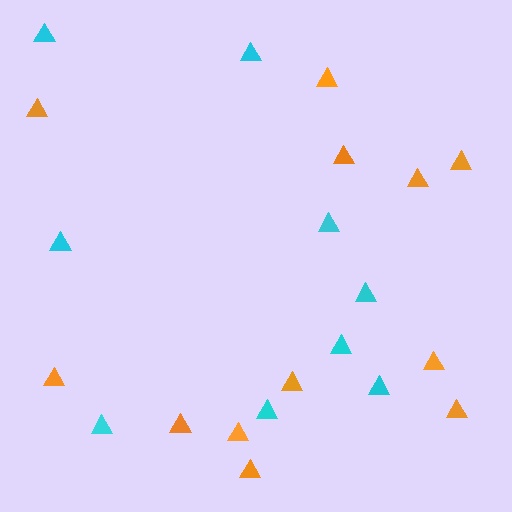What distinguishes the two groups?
There are 2 groups: one group of orange triangles (12) and one group of cyan triangles (9).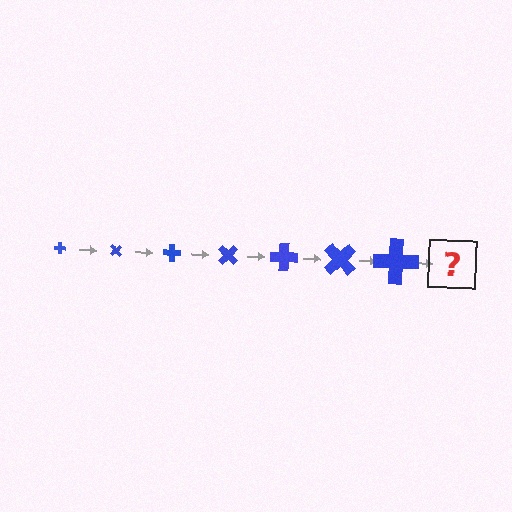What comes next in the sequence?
The next element should be a cross, larger than the previous one and rotated 315 degrees from the start.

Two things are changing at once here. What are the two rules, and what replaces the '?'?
The two rules are that the cross grows larger each step and it rotates 45 degrees each step. The '?' should be a cross, larger than the previous one and rotated 315 degrees from the start.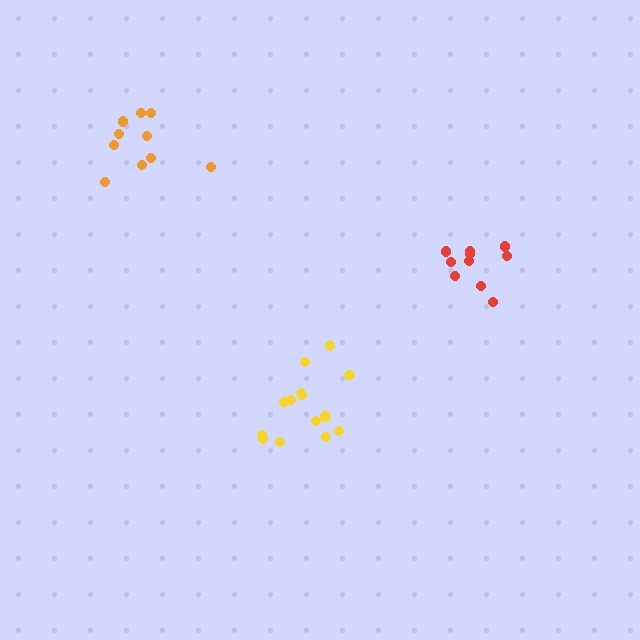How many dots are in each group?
Group 1: 14 dots, Group 2: 10 dots, Group 3: 10 dots (34 total).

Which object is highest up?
The orange cluster is topmost.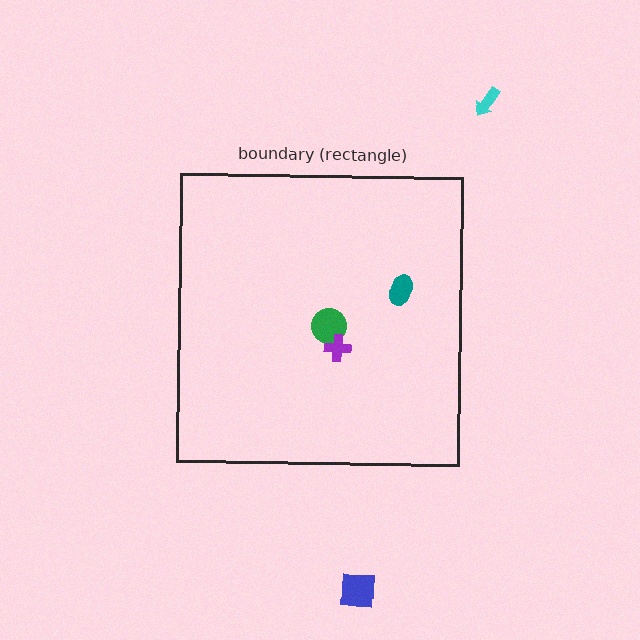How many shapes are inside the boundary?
3 inside, 2 outside.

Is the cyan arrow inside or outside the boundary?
Outside.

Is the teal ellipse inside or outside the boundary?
Inside.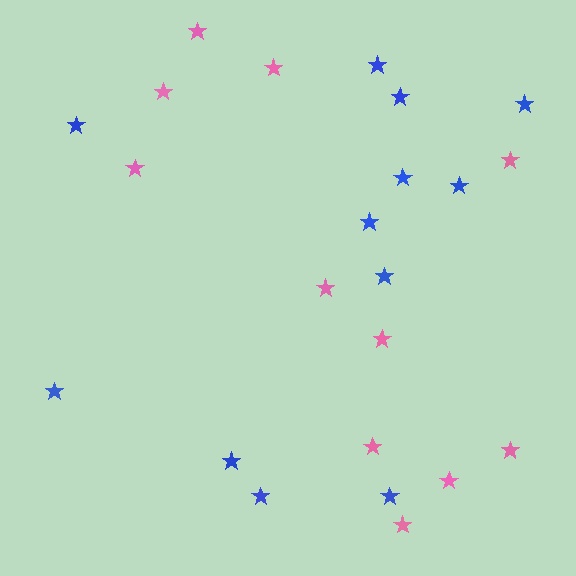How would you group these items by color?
There are 2 groups: one group of pink stars (11) and one group of blue stars (12).